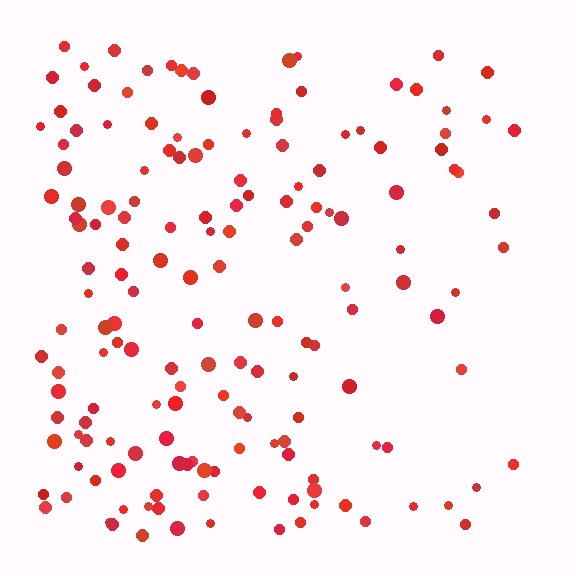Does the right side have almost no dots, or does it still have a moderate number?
Still a moderate number, just noticeably fewer than the left.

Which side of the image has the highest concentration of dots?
The left.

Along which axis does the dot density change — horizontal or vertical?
Horizontal.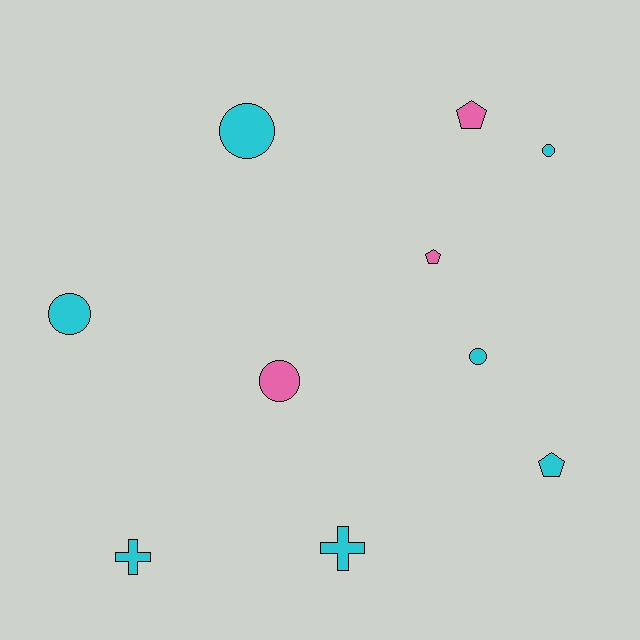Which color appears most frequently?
Cyan, with 7 objects.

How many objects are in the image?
There are 10 objects.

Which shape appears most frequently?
Circle, with 5 objects.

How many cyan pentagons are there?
There is 1 cyan pentagon.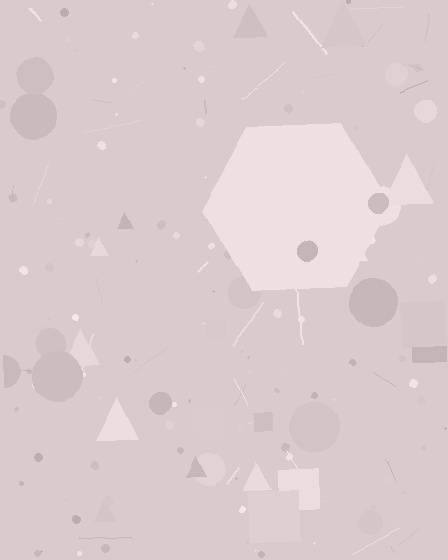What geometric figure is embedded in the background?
A hexagon is embedded in the background.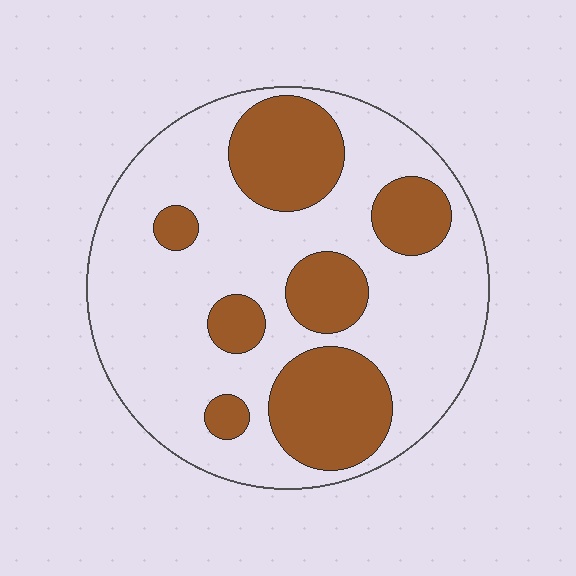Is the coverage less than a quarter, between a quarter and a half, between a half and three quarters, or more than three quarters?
Between a quarter and a half.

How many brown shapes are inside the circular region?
7.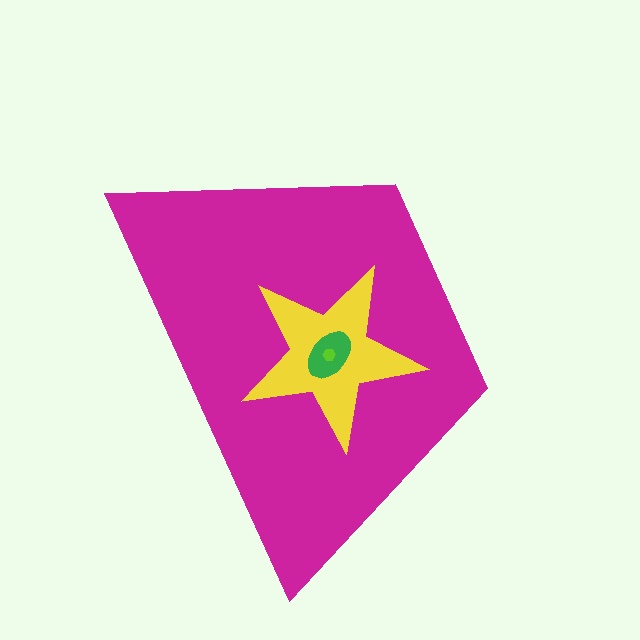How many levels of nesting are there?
4.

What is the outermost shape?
The magenta trapezoid.